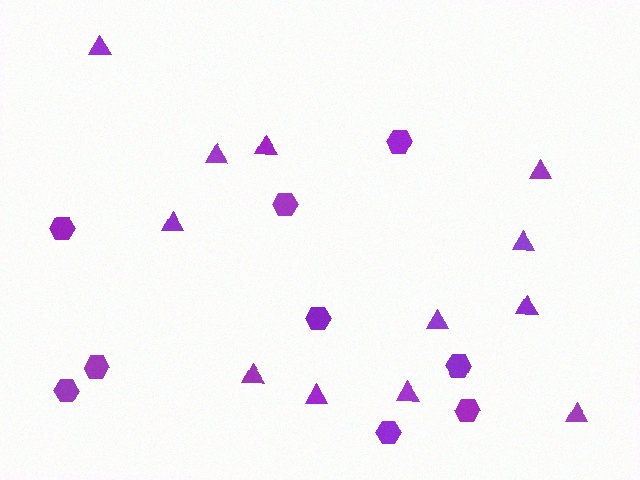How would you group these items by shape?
There are 2 groups: one group of triangles (12) and one group of hexagons (9).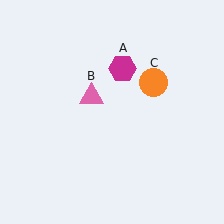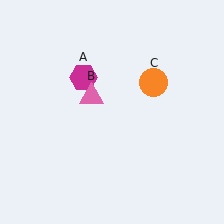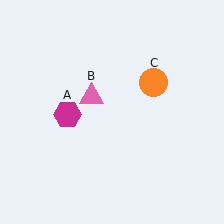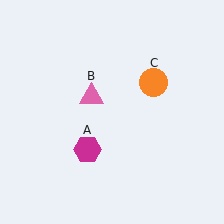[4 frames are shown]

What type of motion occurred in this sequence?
The magenta hexagon (object A) rotated counterclockwise around the center of the scene.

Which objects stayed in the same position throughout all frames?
Pink triangle (object B) and orange circle (object C) remained stationary.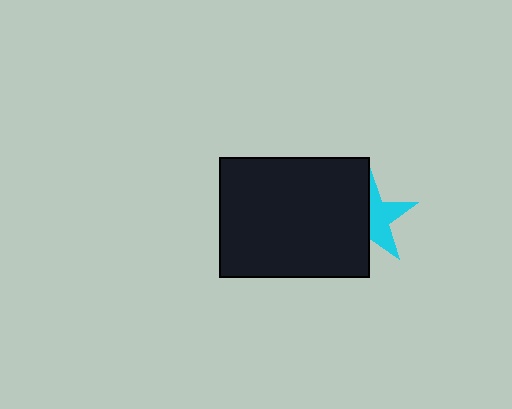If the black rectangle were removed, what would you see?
You would see the complete cyan star.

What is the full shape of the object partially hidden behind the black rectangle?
The partially hidden object is a cyan star.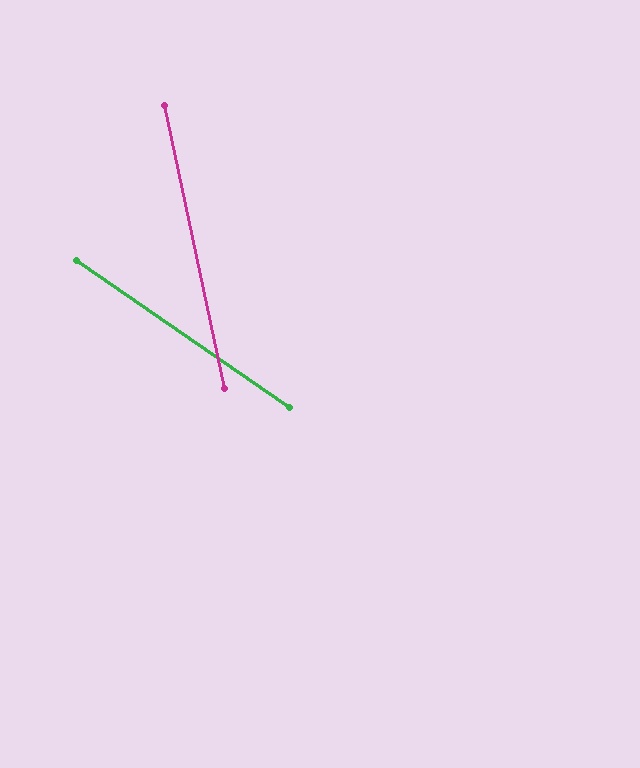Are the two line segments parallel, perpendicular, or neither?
Neither parallel nor perpendicular — they differ by about 43°.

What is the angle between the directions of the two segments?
Approximately 43 degrees.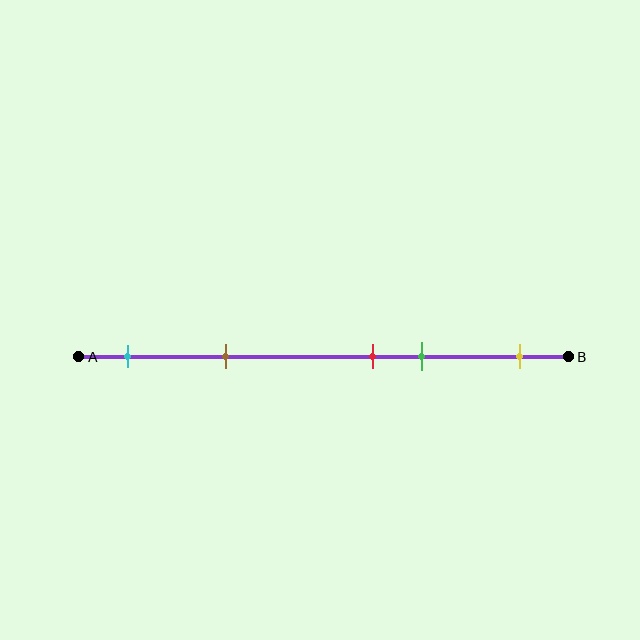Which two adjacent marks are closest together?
The red and green marks are the closest adjacent pair.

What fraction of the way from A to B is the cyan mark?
The cyan mark is approximately 10% (0.1) of the way from A to B.